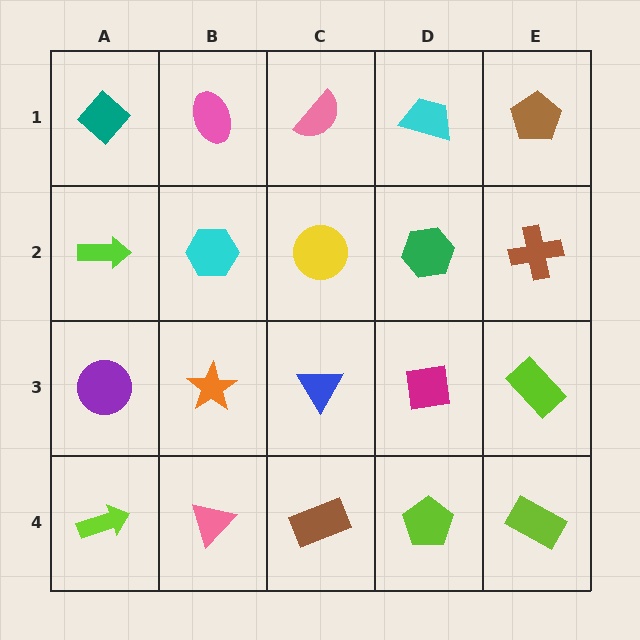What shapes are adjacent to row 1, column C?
A yellow circle (row 2, column C), a pink ellipse (row 1, column B), a cyan trapezoid (row 1, column D).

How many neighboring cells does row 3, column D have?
4.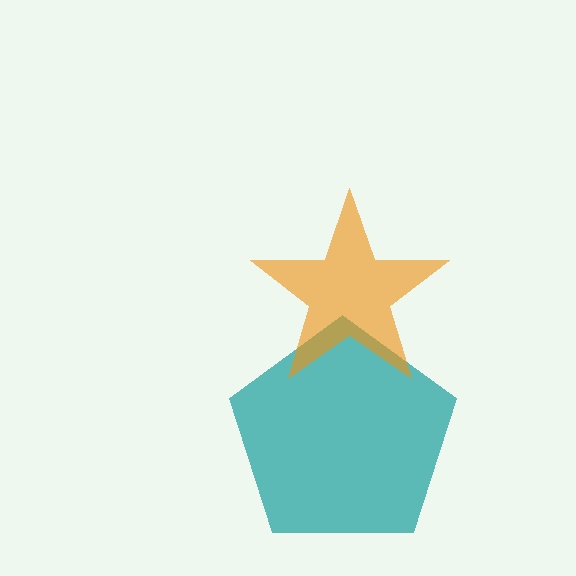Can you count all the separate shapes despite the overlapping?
Yes, there are 2 separate shapes.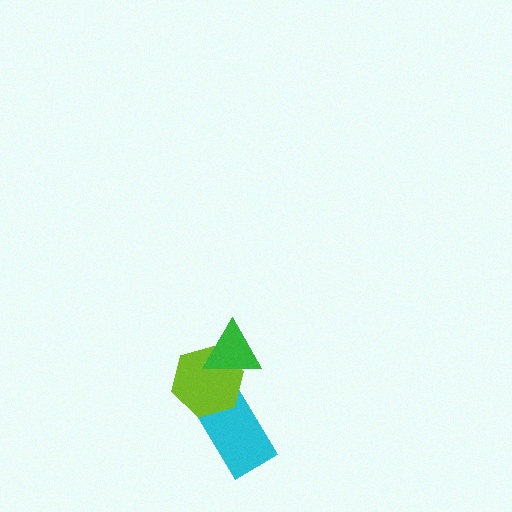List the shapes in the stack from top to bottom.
From top to bottom: the green triangle, the lime hexagon, the cyan rectangle.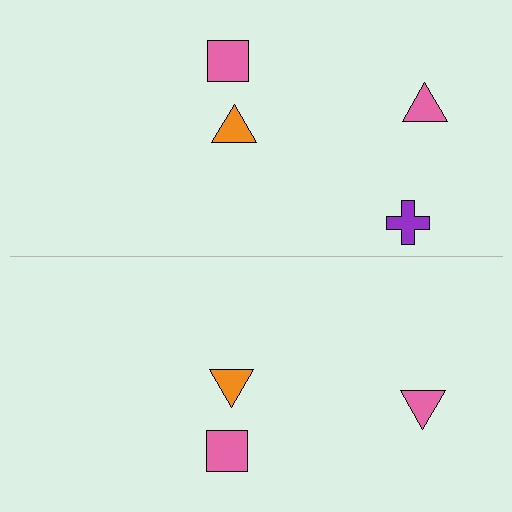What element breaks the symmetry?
A purple cross is missing from the bottom side.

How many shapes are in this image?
There are 7 shapes in this image.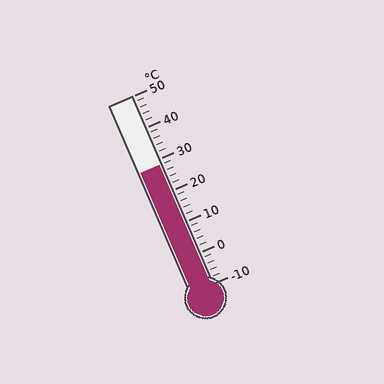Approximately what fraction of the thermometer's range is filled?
The thermometer is filled to approximately 65% of its range.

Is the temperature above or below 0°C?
The temperature is above 0°C.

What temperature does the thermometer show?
The thermometer shows approximately 28°C.